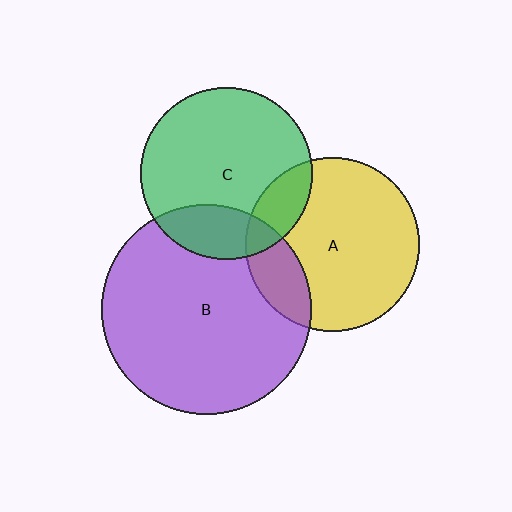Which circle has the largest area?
Circle B (purple).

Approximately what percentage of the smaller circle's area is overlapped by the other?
Approximately 20%.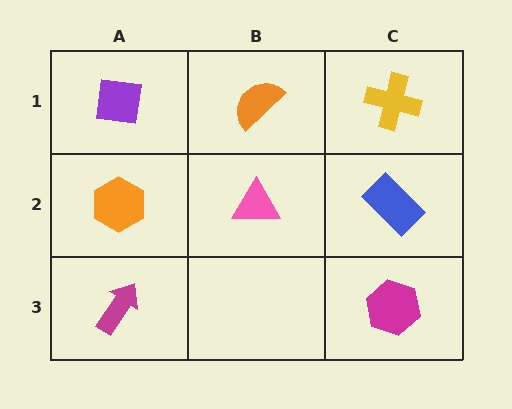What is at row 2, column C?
A blue rectangle.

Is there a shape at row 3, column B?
No, that cell is empty.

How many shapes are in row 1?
3 shapes.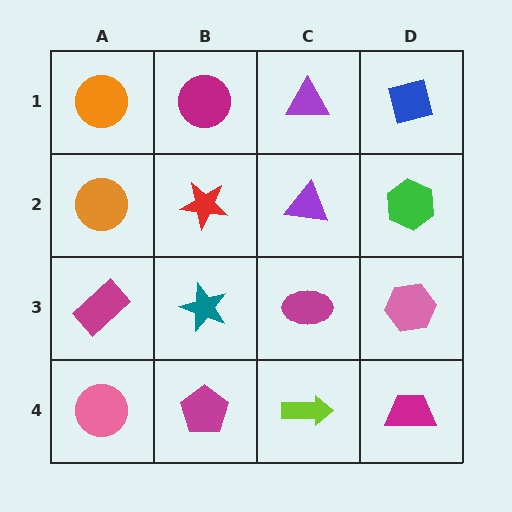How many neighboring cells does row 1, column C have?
3.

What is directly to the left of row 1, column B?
An orange circle.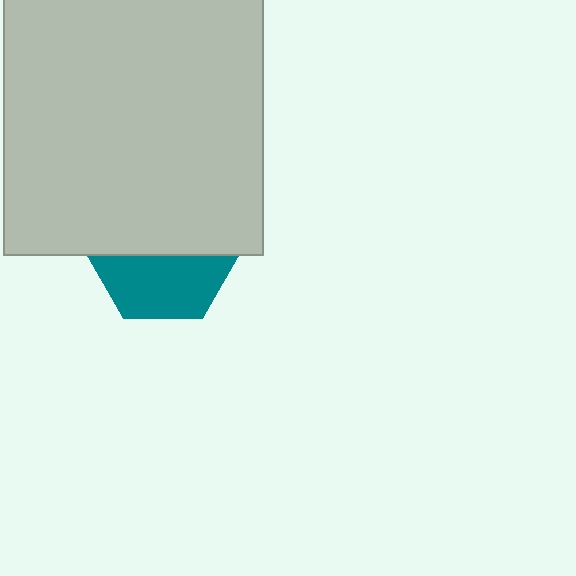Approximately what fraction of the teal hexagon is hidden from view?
Roughly 55% of the teal hexagon is hidden behind the light gray rectangle.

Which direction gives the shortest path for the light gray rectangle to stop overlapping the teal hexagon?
Moving up gives the shortest separation.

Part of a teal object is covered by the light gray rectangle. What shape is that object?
It is a hexagon.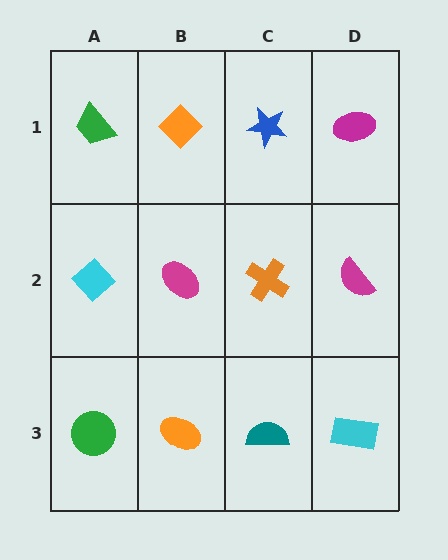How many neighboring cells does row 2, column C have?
4.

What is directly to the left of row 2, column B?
A cyan diamond.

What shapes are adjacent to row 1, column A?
A cyan diamond (row 2, column A), an orange diamond (row 1, column B).